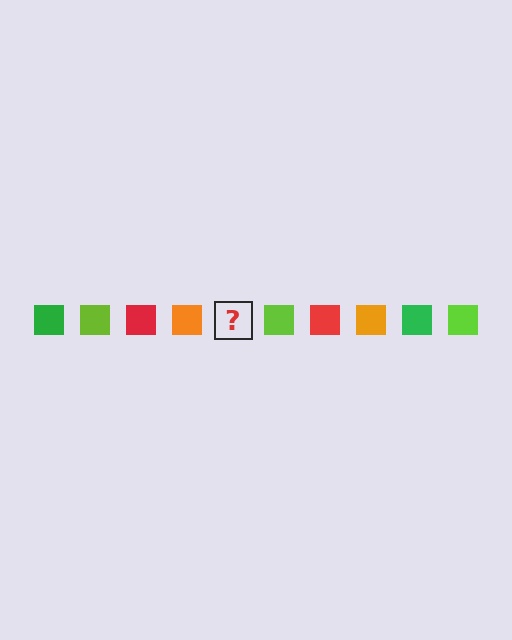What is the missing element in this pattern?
The missing element is a green square.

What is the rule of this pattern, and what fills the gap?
The rule is that the pattern cycles through green, lime, red, orange squares. The gap should be filled with a green square.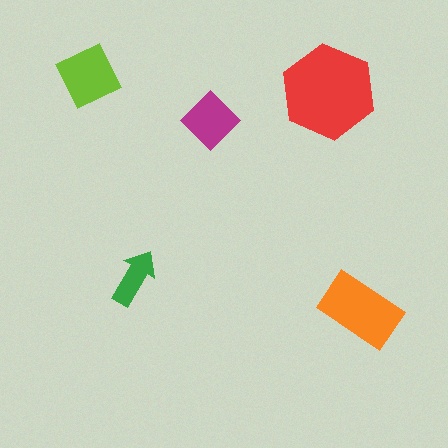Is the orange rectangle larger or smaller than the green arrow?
Larger.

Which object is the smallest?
The green arrow.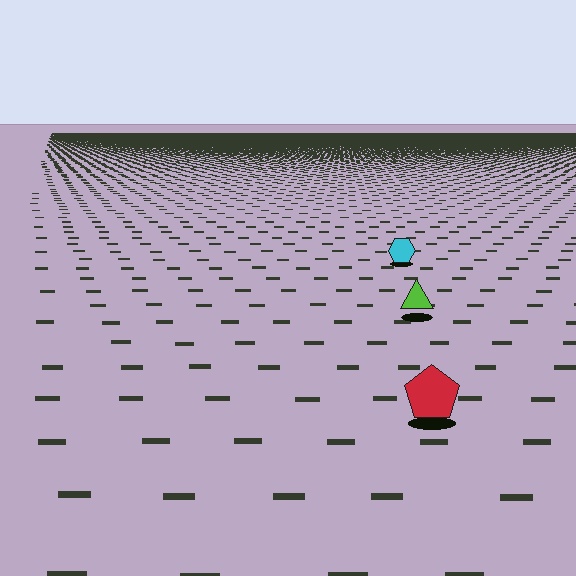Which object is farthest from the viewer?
The cyan hexagon is farthest from the viewer. It appears smaller and the ground texture around it is denser.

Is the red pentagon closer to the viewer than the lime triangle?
Yes. The red pentagon is closer — you can tell from the texture gradient: the ground texture is coarser near it.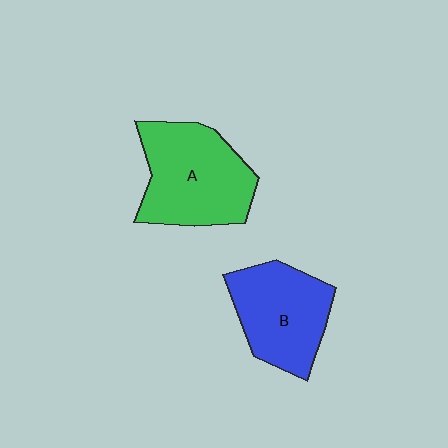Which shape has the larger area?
Shape A (green).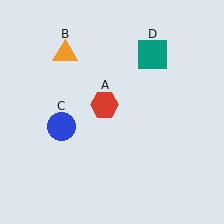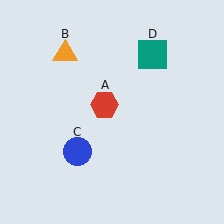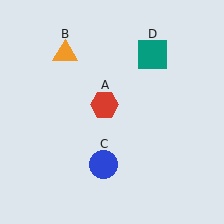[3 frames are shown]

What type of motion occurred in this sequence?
The blue circle (object C) rotated counterclockwise around the center of the scene.